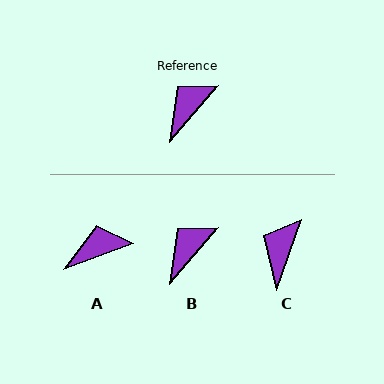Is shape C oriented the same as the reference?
No, it is off by about 21 degrees.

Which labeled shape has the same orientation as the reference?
B.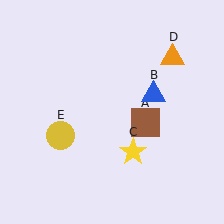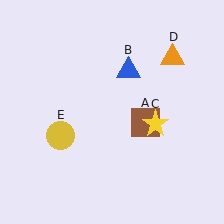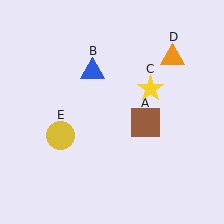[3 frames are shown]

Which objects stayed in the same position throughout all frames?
Brown square (object A) and orange triangle (object D) and yellow circle (object E) remained stationary.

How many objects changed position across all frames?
2 objects changed position: blue triangle (object B), yellow star (object C).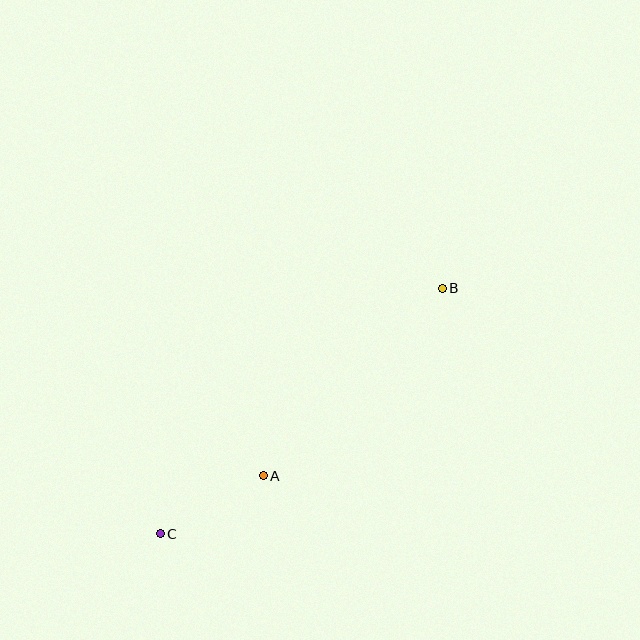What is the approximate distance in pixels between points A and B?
The distance between A and B is approximately 259 pixels.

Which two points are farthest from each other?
Points B and C are farthest from each other.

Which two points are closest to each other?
Points A and C are closest to each other.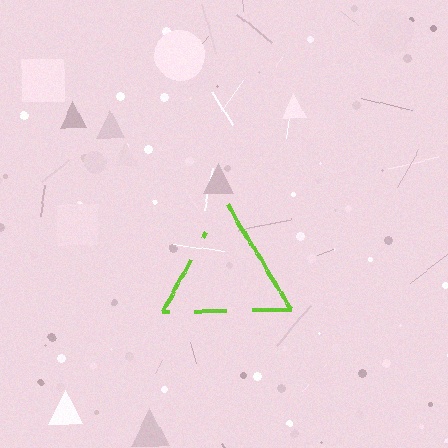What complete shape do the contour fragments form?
The contour fragments form a triangle.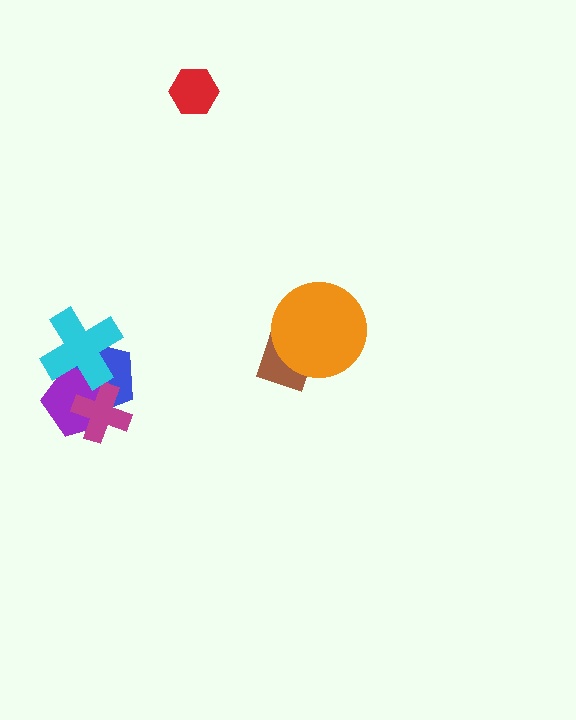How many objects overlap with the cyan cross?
2 objects overlap with the cyan cross.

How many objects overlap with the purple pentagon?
3 objects overlap with the purple pentagon.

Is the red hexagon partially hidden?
No, no other shape covers it.